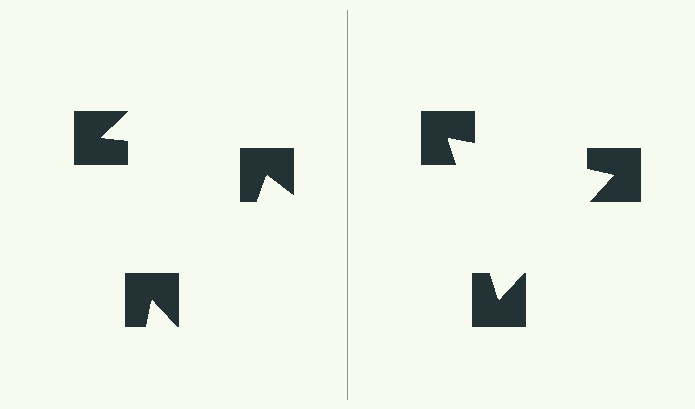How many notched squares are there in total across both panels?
6 — 3 on each side.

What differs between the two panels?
The notched squares are positioned identically on both sides; only the wedge orientations differ. On the right they align to a triangle; on the left they are misaligned.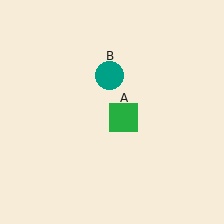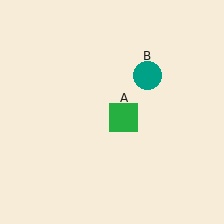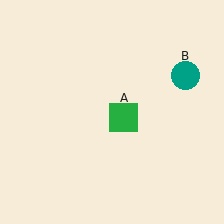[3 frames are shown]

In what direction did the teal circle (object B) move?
The teal circle (object B) moved right.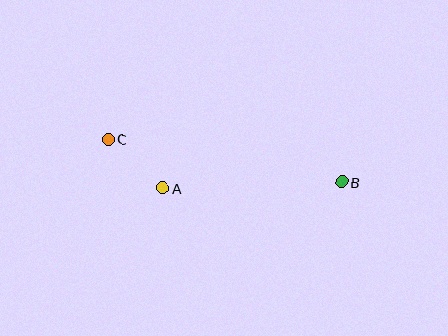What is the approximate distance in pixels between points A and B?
The distance between A and B is approximately 179 pixels.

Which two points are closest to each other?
Points A and C are closest to each other.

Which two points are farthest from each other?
Points B and C are farthest from each other.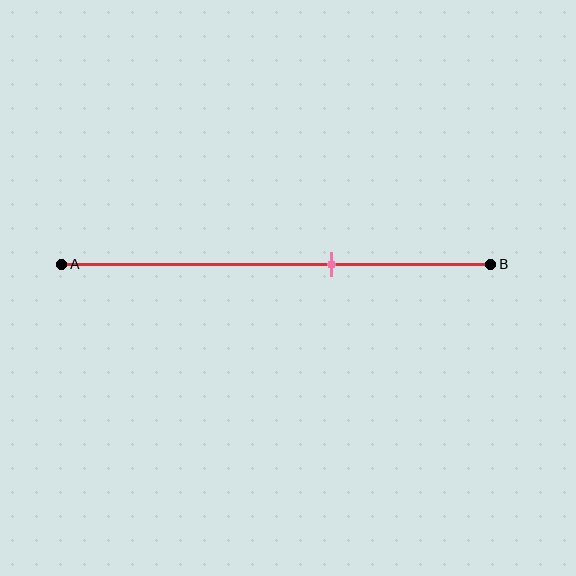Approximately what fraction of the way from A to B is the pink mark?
The pink mark is approximately 65% of the way from A to B.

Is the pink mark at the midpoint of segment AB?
No, the mark is at about 65% from A, not at the 50% midpoint.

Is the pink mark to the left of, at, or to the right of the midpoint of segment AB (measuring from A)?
The pink mark is to the right of the midpoint of segment AB.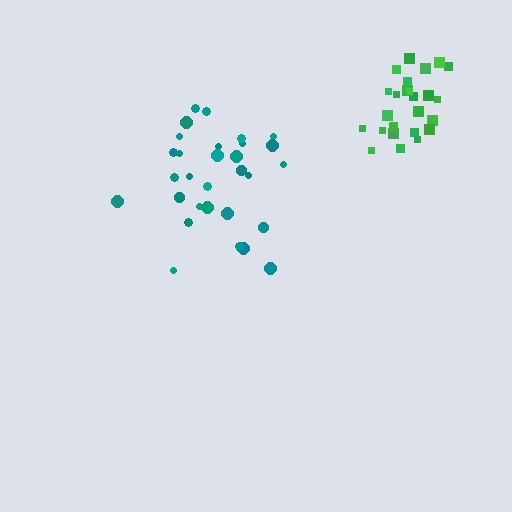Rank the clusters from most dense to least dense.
green, teal.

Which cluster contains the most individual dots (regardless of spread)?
Teal (31).